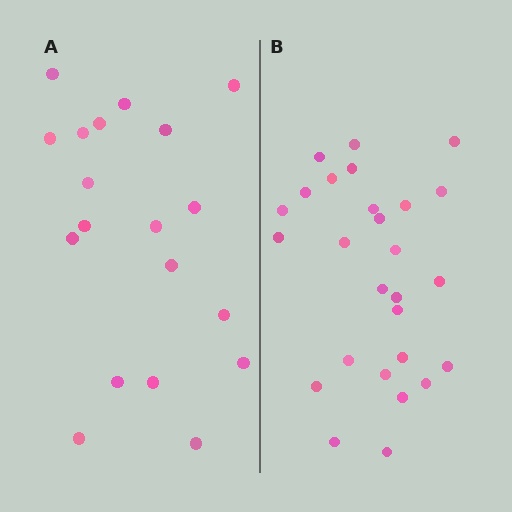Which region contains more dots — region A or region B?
Region B (the right region) has more dots.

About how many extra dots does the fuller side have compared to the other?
Region B has roughly 8 or so more dots than region A.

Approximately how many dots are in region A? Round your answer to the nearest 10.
About 20 dots. (The exact count is 19, which rounds to 20.)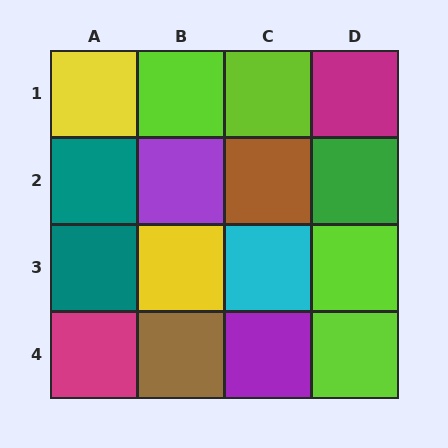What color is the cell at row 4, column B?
Brown.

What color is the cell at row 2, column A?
Teal.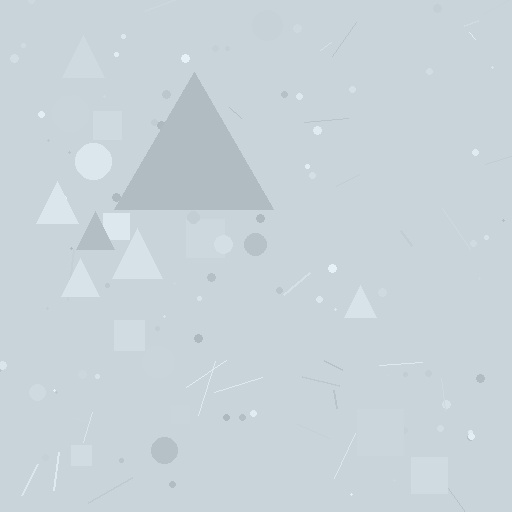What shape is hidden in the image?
A triangle is hidden in the image.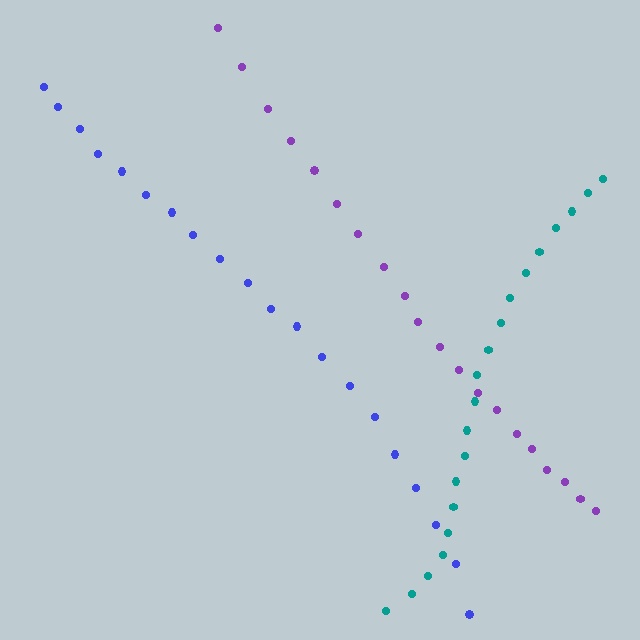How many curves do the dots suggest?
There are 3 distinct paths.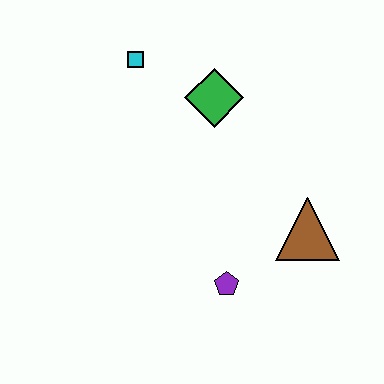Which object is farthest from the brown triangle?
The cyan square is farthest from the brown triangle.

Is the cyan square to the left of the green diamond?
Yes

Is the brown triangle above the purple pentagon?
Yes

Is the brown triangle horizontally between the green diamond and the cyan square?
No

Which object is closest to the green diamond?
The cyan square is closest to the green diamond.